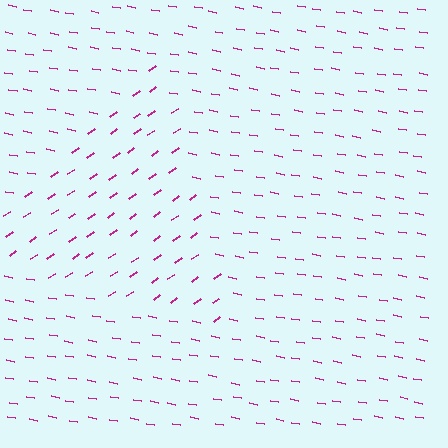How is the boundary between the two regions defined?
The boundary is defined purely by a change in line orientation (approximately 45 degrees difference). All lines are the same color and thickness.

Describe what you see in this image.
The image is filled with small magenta line segments. A triangle region in the image has lines oriented differently from the surrounding lines, creating a visible texture boundary.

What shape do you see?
I see a triangle.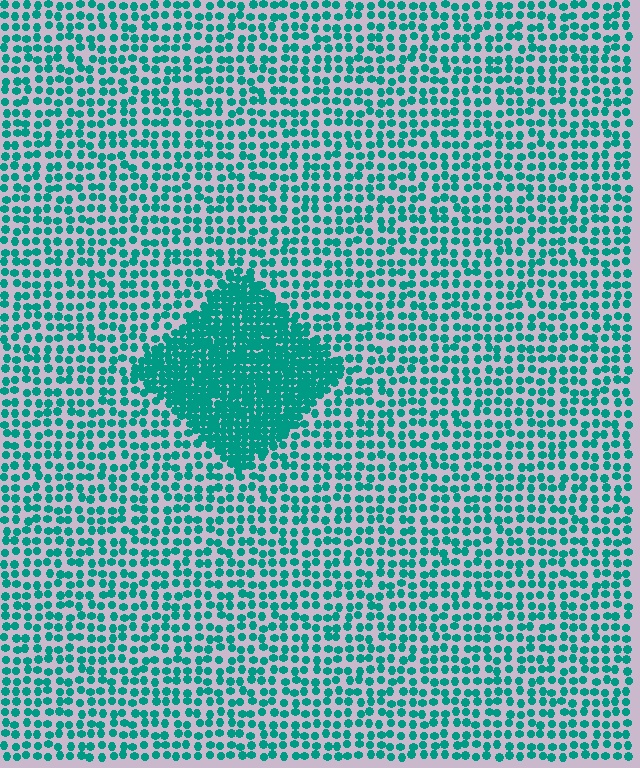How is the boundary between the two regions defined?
The boundary is defined by a change in element density (approximately 2.4x ratio). All elements are the same color, size, and shape.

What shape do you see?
I see a diamond.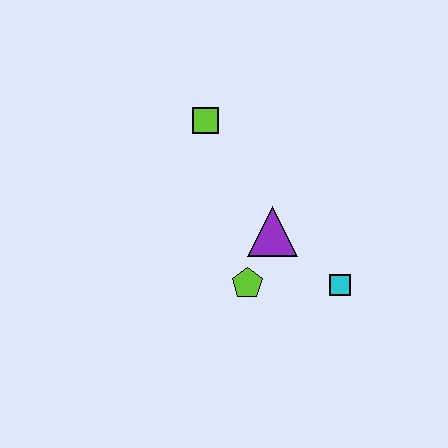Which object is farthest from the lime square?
The cyan square is farthest from the lime square.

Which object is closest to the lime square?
The purple triangle is closest to the lime square.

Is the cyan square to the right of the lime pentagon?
Yes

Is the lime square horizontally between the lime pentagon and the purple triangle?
No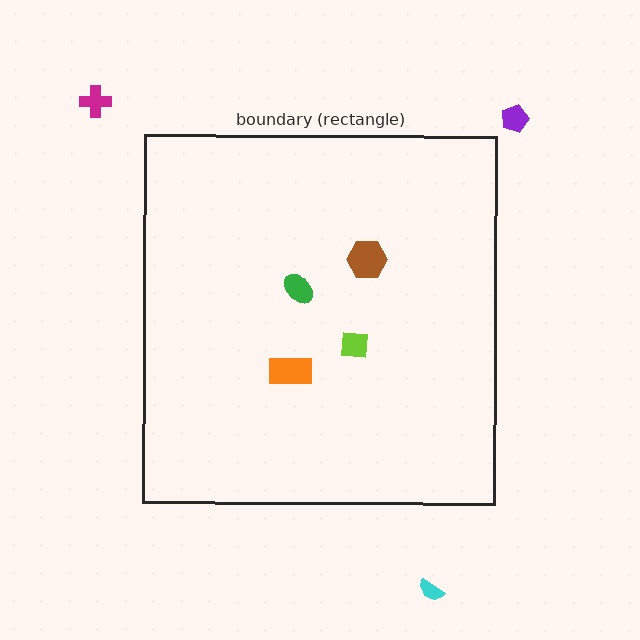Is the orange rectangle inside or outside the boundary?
Inside.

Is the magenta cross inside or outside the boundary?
Outside.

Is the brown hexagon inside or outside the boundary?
Inside.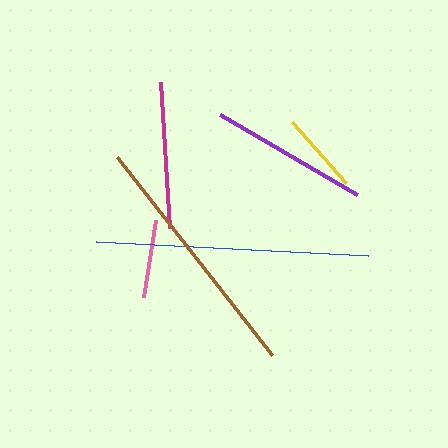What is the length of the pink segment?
The pink segment is approximately 78 pixels long.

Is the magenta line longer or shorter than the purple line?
The purple line is longer than the magenta line.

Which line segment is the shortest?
The pink line is the shortest at approximately 78 pixels.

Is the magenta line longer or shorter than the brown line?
The brown line is longer than the magenta line.